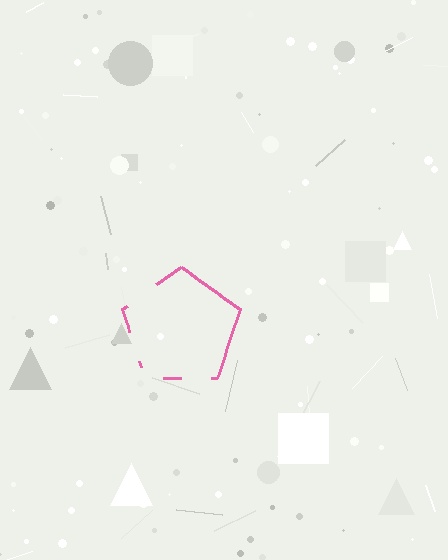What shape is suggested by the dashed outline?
The dashed outline suggests a pentagon.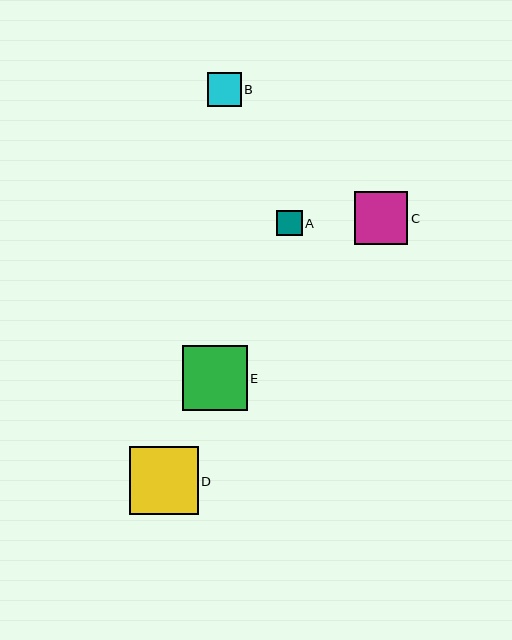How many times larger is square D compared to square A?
Square D is approximately 2.7 times the size of square A.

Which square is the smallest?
Square A is the smallest with a size of approximately 26 pixels.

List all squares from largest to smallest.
From largest to smallest: D, E, C, B, A.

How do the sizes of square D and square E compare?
Square D and square E are approximately the same size.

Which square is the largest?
Square D is the largest with a size of approximately 68 pixels.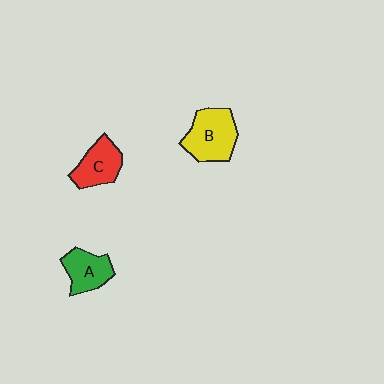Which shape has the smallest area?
Shape A (green).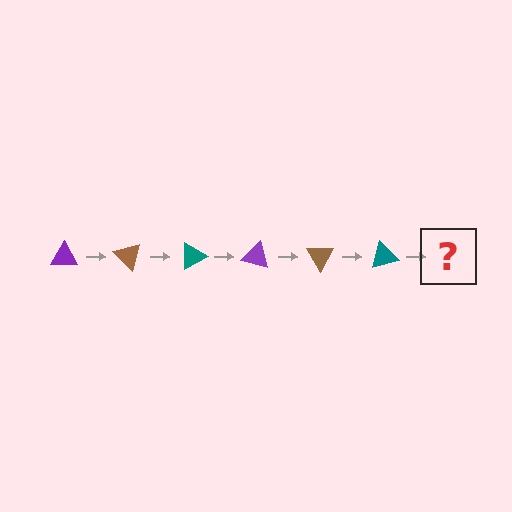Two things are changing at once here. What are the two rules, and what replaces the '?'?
The two rules are that it rotates 45 degrees each step and the color cycles through purple, brown, and teal. The '?' should be a purple triangle, rotated 270 degrees from the start.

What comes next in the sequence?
The next element should be a purple triangle, rotated 270 degrees from the start.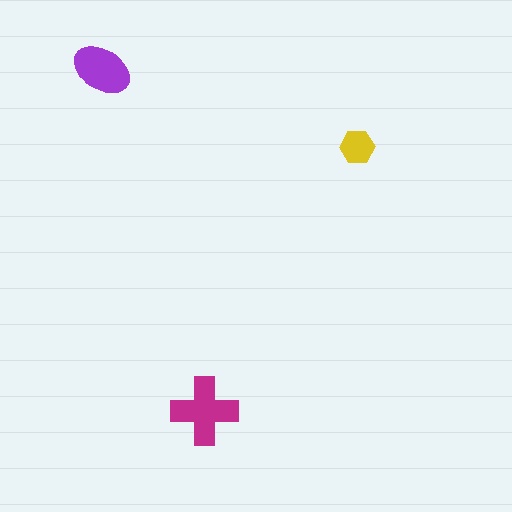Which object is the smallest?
The yellow hexagon.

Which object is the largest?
The magenta cross.